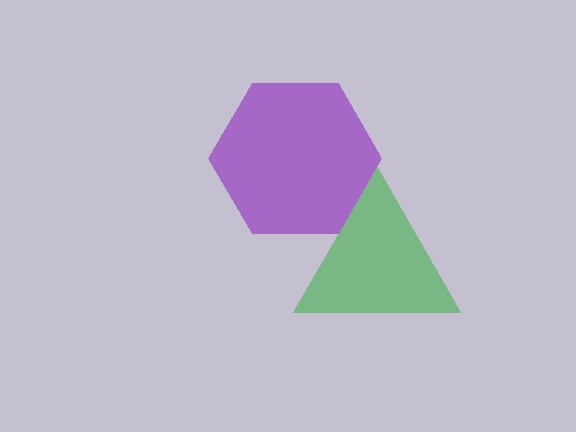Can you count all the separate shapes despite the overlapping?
Yes, there are 2 separate shapes.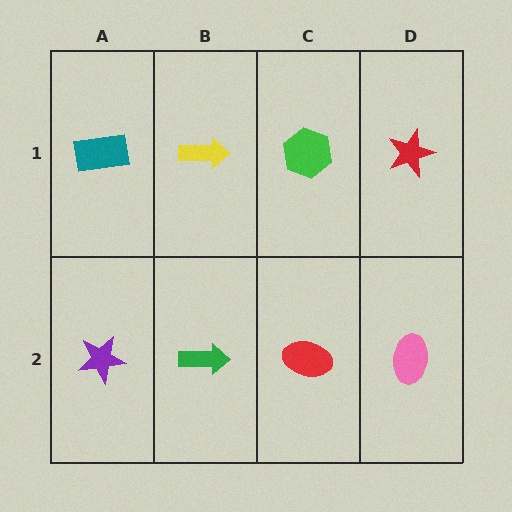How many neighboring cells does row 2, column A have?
2.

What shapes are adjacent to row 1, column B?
A green arrow (row 2, column B), a teal rectangle (row 1, column A), a green hexagon (row 1, column C).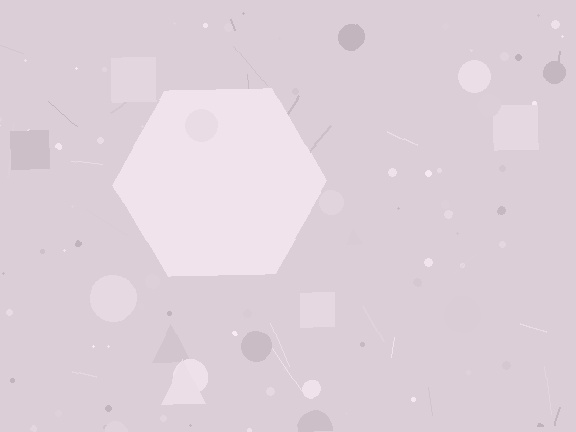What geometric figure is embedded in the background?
A hexagon is embedded in the background.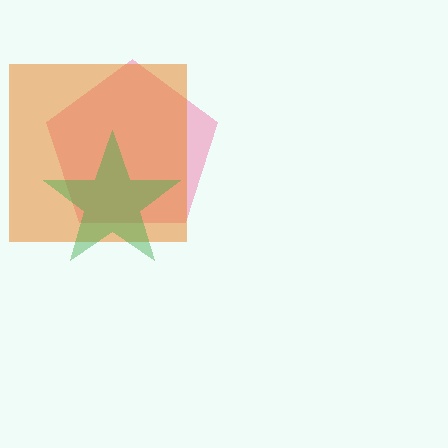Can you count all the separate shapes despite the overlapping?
Yes, there are 3 separate shapes.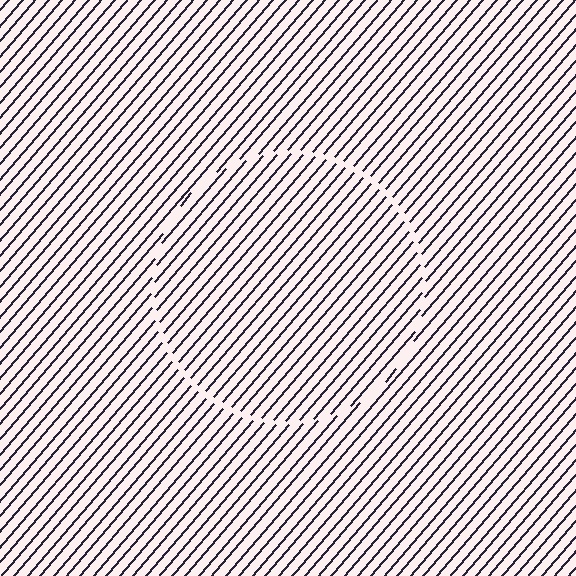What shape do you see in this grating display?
An illusory circle. The interior of the shape contains the same grating, shifted by half a period — the contour is defined by the phase discontinuity where line-ends from the inner and outer gratings abut.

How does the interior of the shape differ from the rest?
The interior of the shape contains the same grating, shifted by half a period — the contour is defined by the phase discontinuity where line-ends from the inner and outer gratings abut.